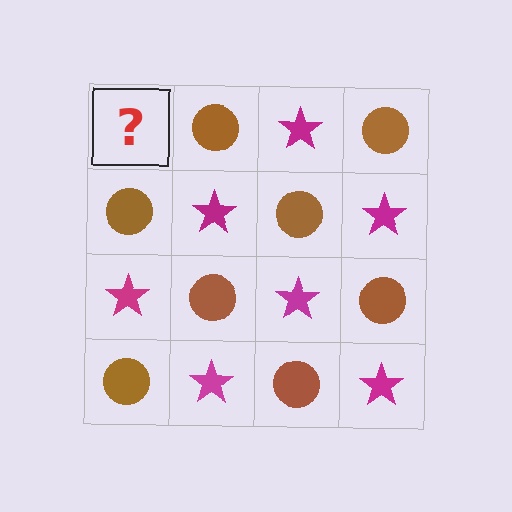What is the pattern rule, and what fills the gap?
The rule is that it alternates magenta star and brown circle in a checkerboard pattern. The gap should be filled with a magenta star.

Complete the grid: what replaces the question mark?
The question mark should be replaced with a magenta star.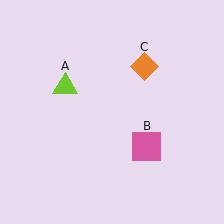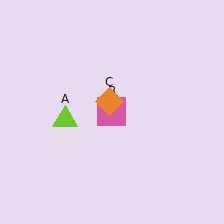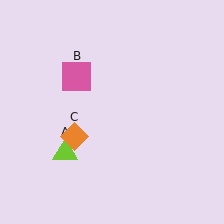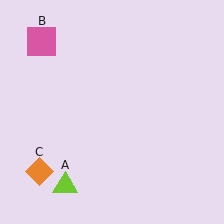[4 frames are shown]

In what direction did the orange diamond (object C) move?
The orange diamond (object C) moved down and to the left.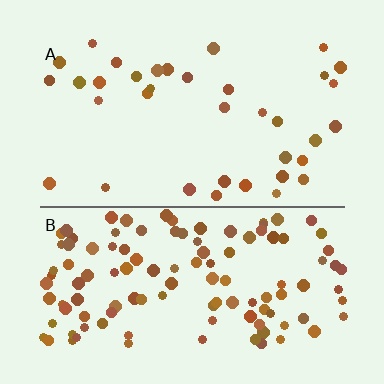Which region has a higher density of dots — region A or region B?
B (the bottom).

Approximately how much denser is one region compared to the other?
Approximately 3.3× — region B over region A.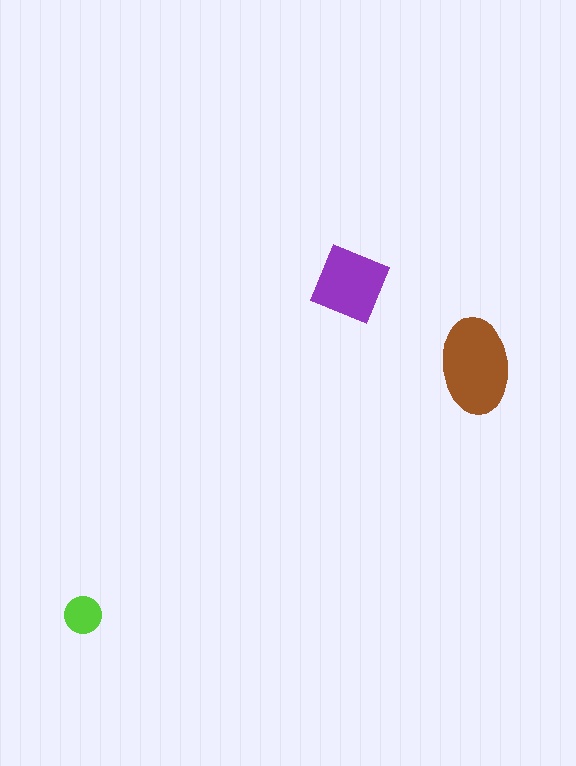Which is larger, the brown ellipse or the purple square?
The brown ellipse.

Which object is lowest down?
The lime circle is bottommost.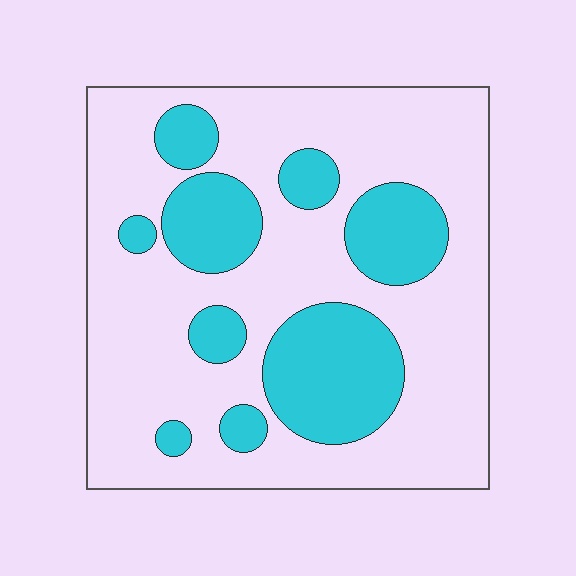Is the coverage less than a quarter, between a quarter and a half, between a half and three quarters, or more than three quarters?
Between a quarter and a half.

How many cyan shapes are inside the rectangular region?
9.